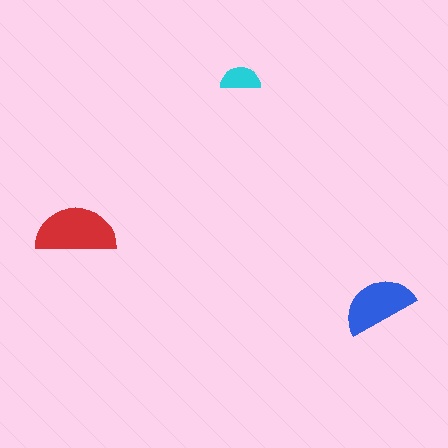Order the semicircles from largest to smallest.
the red one, the blue one, the cyan one.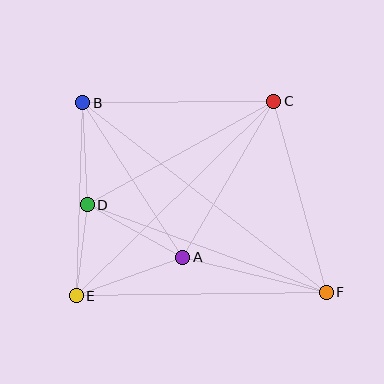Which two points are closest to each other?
Points D and E are closest to each other.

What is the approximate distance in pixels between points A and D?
The distance between A and D is approximately 109 pixels.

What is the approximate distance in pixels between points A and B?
The distance between A and B is approximately 184 pixels.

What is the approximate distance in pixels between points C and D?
The distance between C and D is approximately 213 pixels.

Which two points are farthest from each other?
Points B and F are farthest from each other.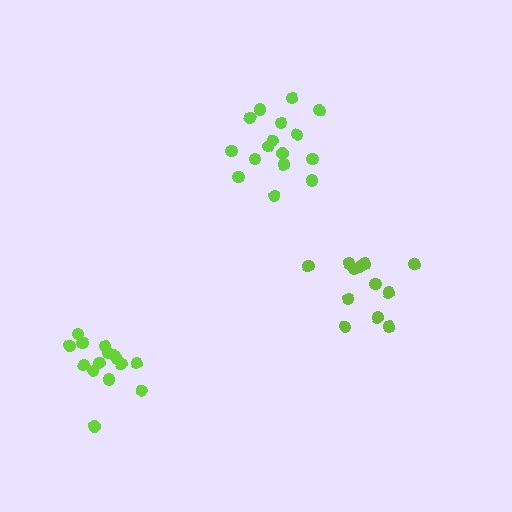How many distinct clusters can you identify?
There are 3 distinct clusters.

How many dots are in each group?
Group 1: 16 dots, Group 2: 12 dots, Group 3: 15 dots (43 total).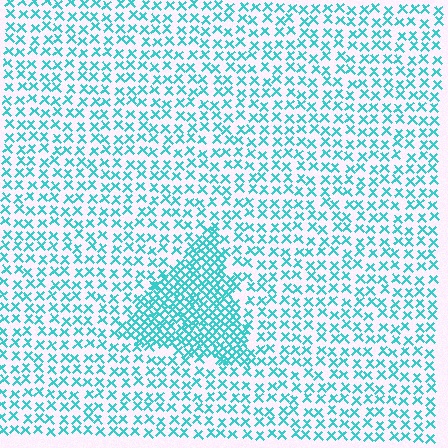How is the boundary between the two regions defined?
The boundary is defined by a change in element density (approximately 2.3x ratio). All elements are the same color, size, and shape.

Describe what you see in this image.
The image contains small cyan elements arranged at two different densities. A triangle-shaped region is visible where the elements are more densely packed than the surrounding area.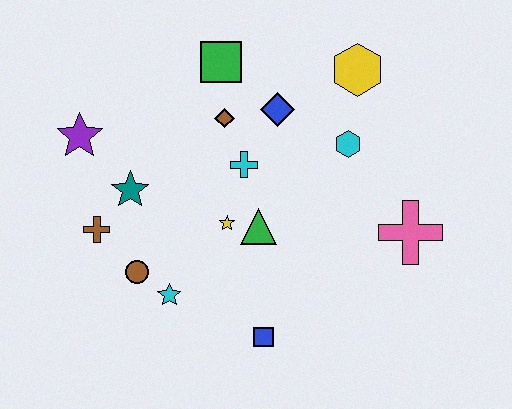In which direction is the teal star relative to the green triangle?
The teal star is to the left of the green triangle.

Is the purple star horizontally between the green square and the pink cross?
No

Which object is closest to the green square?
The brown diamond is closest to the green square.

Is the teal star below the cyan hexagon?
Yes